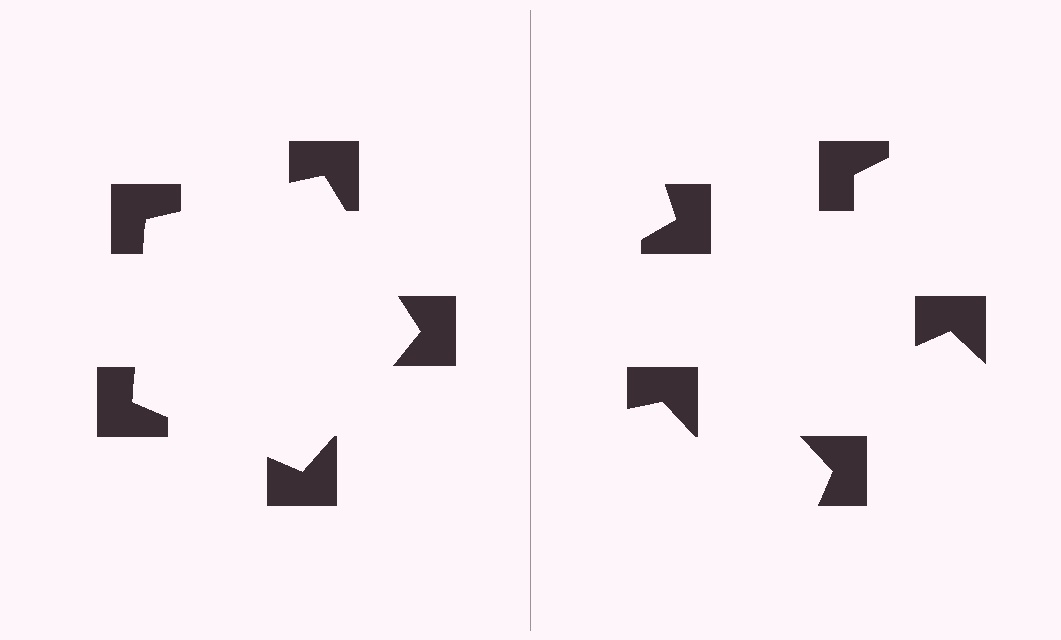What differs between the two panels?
The notched squares are positioned identically on both sides; only the wedge orientations differ. On the left they align to a pentagon; on the right they are misaligned.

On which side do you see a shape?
An illusory pentagon appears on the left side. On the right side the wedge cuts are rotated, so no coherent shape forms.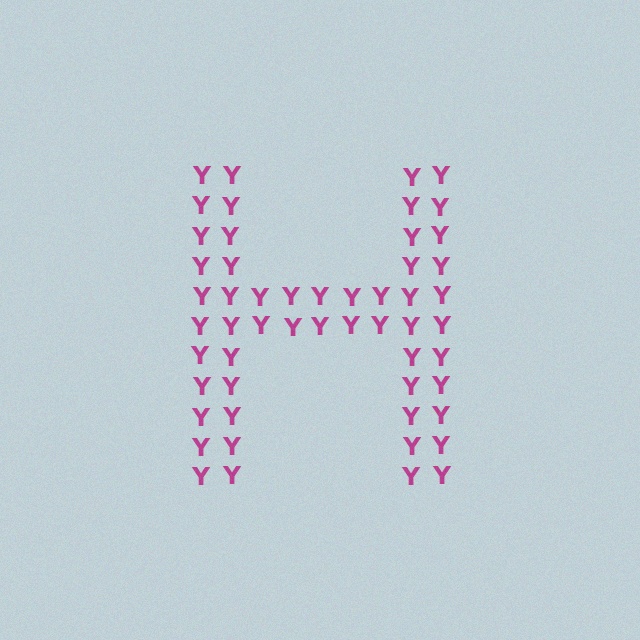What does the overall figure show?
The overall figure shows the letter H.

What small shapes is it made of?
It is made of small letter Y's.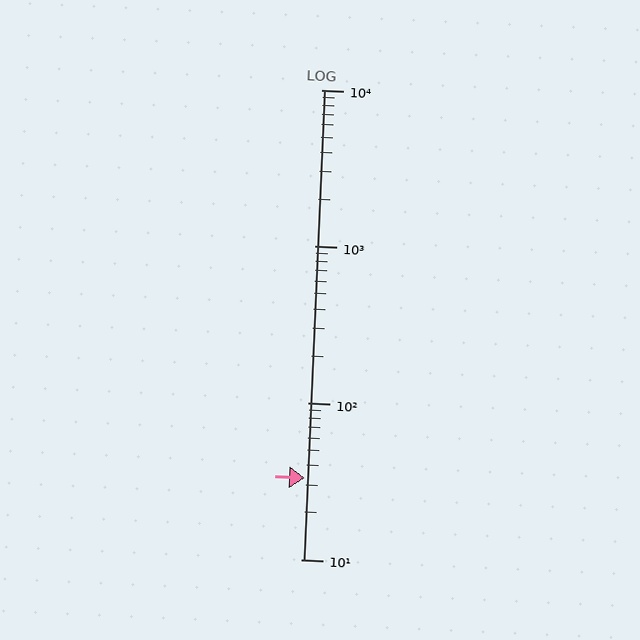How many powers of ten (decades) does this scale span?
The scale spans 3 decades, from 10 to 10000.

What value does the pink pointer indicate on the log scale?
The pointer indicates approximately 33.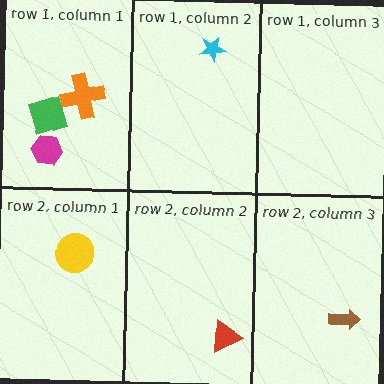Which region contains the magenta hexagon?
The row 1, column 1 region.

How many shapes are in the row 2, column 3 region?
1.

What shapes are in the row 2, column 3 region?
The brown arrow.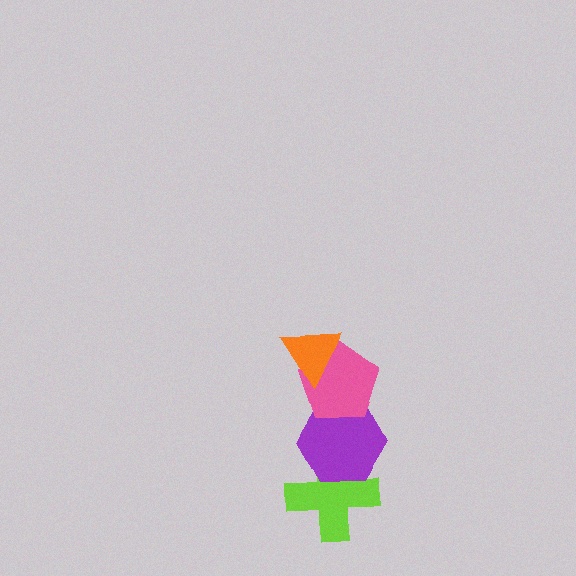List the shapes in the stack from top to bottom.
From top to bottom: the orange triangle, the pink pentagon, the purple hexagon, the lime cross.